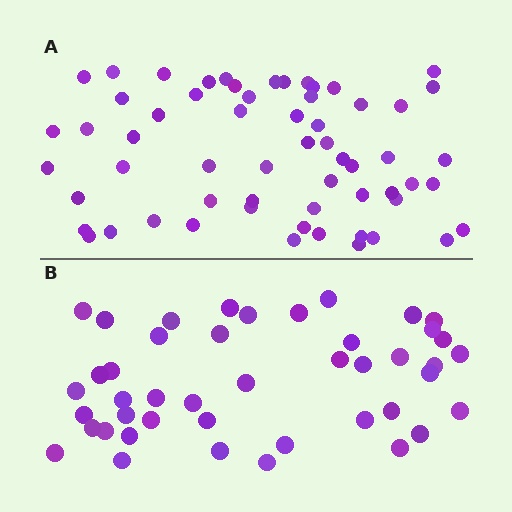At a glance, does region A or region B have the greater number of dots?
Region A (the top region) has more dots.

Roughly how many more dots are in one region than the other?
Region A has approximately 15 more dots than region B.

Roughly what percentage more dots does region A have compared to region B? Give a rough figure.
About 35% more.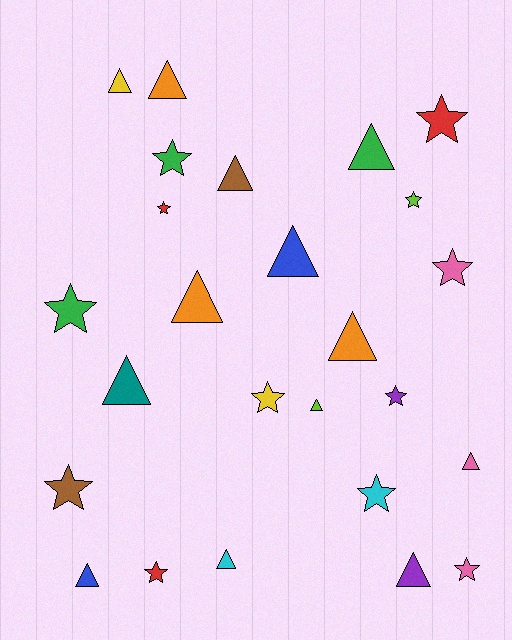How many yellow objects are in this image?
There are 2 yellow objects.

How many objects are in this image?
There are 25 objects.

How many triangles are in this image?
There are 13 triangles.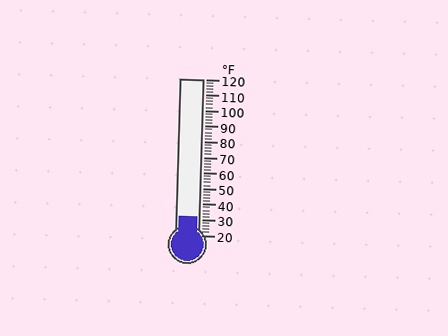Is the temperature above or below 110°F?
The temperature is below 110°F.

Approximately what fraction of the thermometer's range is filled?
The thermometer is filled to approximately 10% of its range.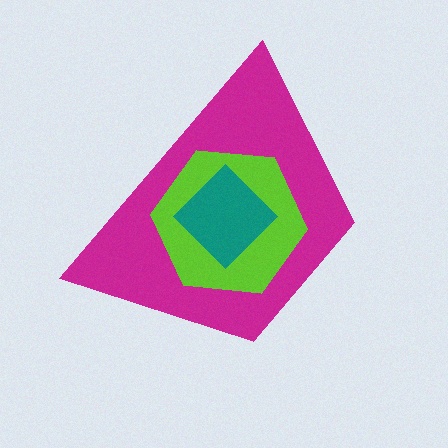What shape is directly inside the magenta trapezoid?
The lime hexagon.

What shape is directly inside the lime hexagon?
The teal diamond.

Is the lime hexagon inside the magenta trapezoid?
Yes.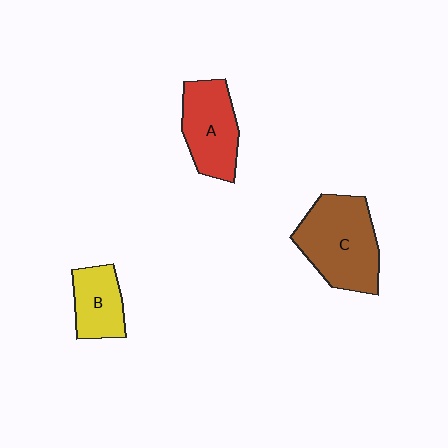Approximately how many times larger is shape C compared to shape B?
Approximately 1.9 times.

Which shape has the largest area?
Shape C (brown).